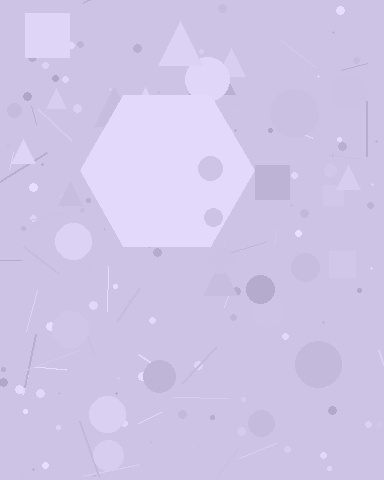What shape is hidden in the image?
A hexagon is hidden in the image.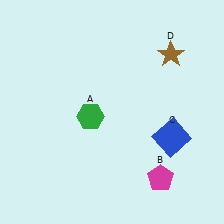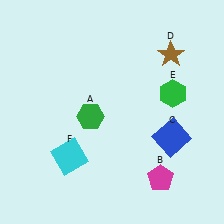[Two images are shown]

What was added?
A green hexagon (E), a cyan square (F) were added in Image 2.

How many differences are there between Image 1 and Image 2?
There are 2 differences between the two images.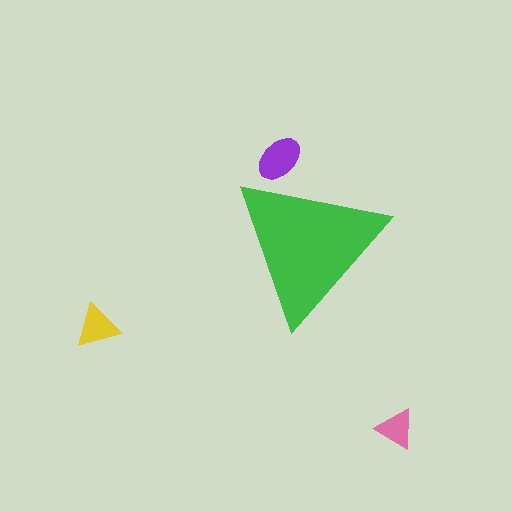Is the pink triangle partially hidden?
No, the pink triangle is fully visible.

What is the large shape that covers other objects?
A green triangle.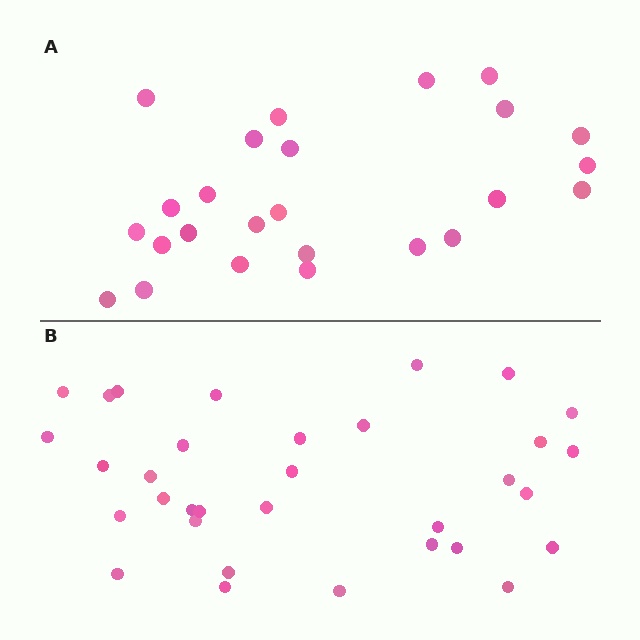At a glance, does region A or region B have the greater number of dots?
Region B (the bottom region) has more dots.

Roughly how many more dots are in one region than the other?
Region B has roughly 8 or so more dots than region A.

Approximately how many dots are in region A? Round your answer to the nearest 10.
About 20 dots. (The exact count is 25, which rounds to 20.)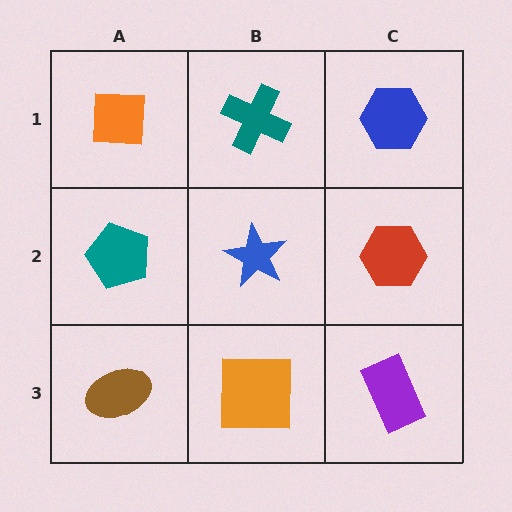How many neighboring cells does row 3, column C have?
2.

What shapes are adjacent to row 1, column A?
A teal pentagon (row 2, column A), a teal cross (row 1, column B).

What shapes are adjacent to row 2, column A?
An orange square (row 1, column A), a brown ellipse (row 3, column A), a blue star (row 2, column B).